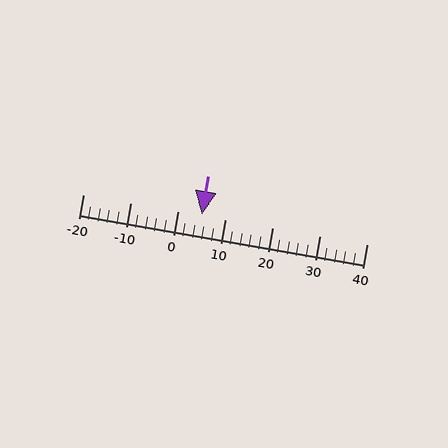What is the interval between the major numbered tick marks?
The major tick marks are spaced 10 units apart.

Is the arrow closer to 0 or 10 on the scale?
The arrow is closer to 10.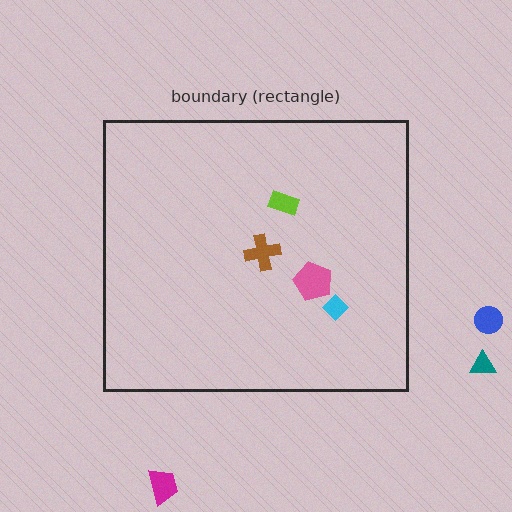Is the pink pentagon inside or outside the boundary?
Inside.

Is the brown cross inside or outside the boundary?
Inside.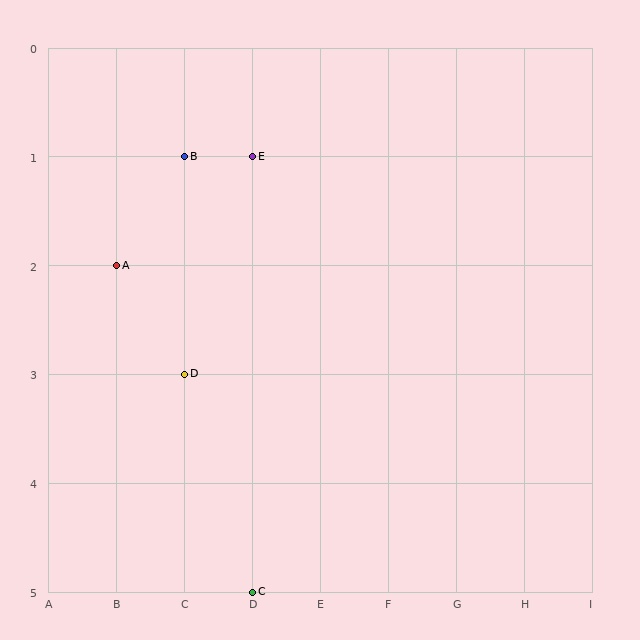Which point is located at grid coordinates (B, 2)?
Point A is at (B, 2).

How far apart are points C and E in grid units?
Points C and E are 4 rows apart.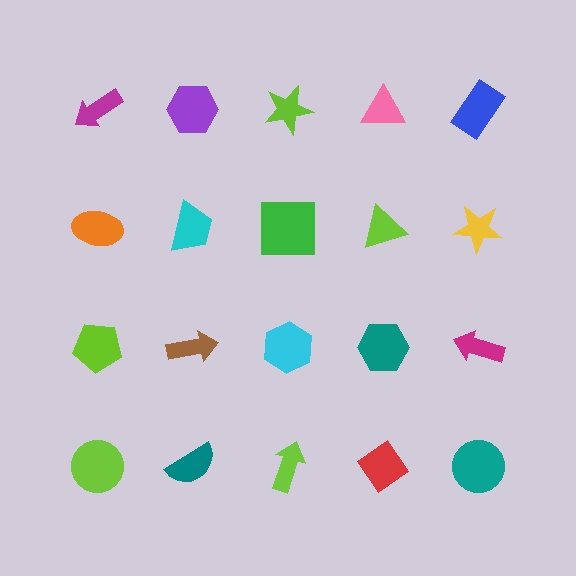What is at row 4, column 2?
A teal semicircle.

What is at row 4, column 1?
A lime circle.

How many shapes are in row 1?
5 shapes.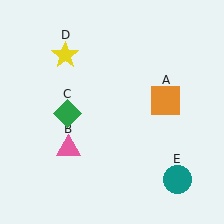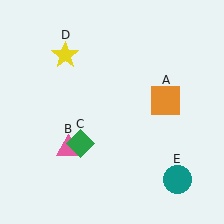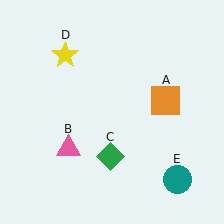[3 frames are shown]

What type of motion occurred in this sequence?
The green diamond (object C) rotated counterclockwise around the center of the scene.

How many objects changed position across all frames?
1 object changed position: green diamond (object C).